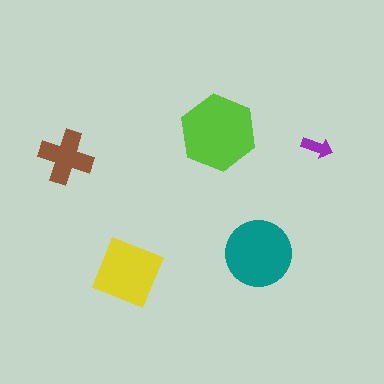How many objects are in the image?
There are 5 objects in the image.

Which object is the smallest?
The purple arrow.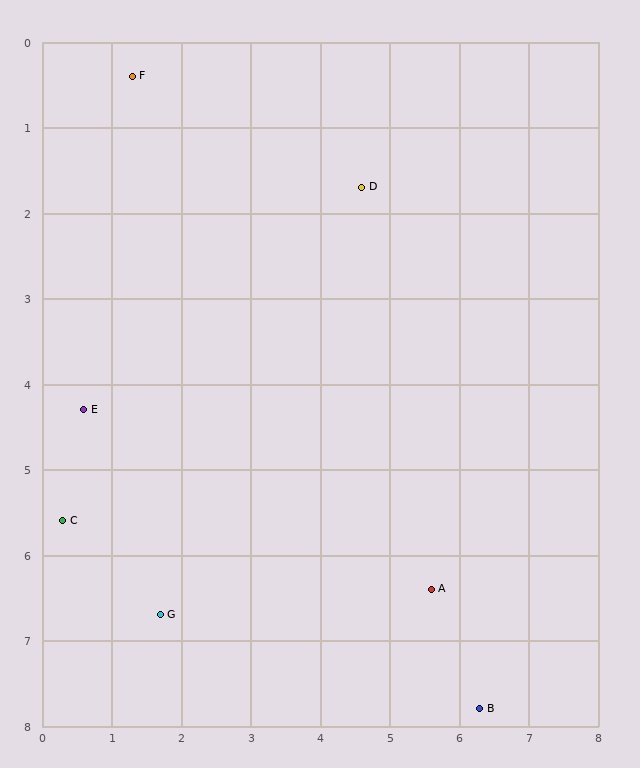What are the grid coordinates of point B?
Point B is at approximately (6.3, 7.8).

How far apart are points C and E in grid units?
Points C and E are about 1.3 grid units apart.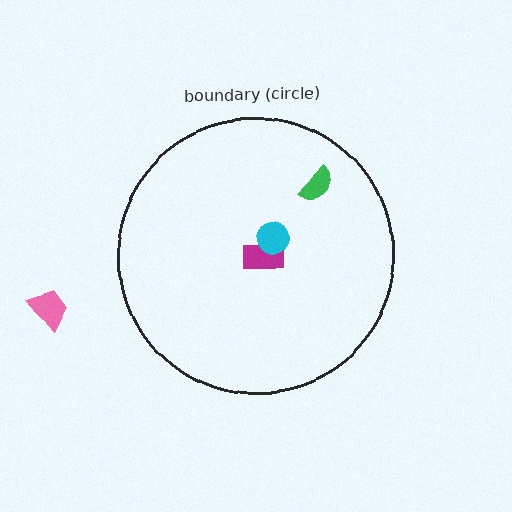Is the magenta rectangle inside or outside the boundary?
Inside.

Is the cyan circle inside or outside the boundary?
Inside.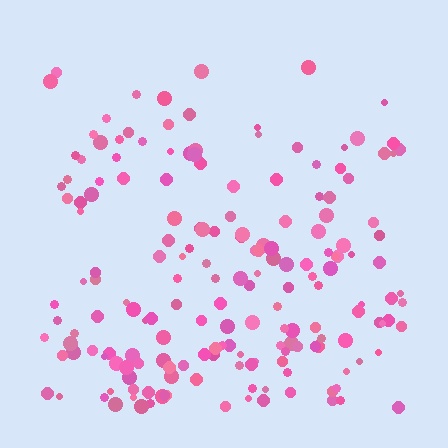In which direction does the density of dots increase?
From top to bottom, with the bottom side densest.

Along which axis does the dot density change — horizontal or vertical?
Vertical.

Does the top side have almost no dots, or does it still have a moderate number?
Still a moderate number, just noticeably fewer than the bottom.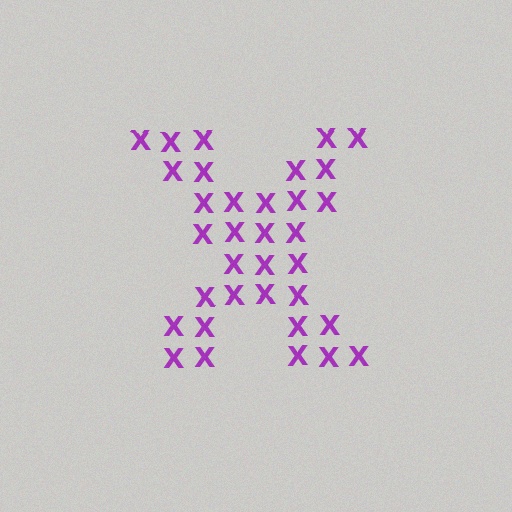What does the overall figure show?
The overall figure shows the letter X.